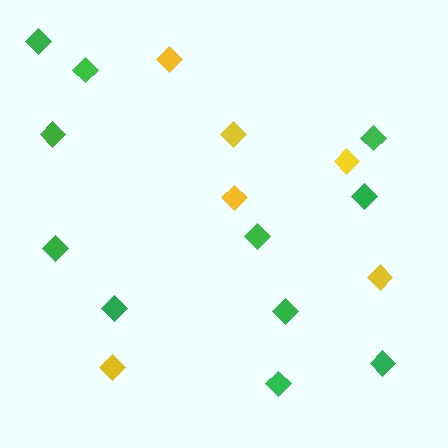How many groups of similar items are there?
There are 2 groups: one group of yellow diamonds (6) and one group of green diamonds (11).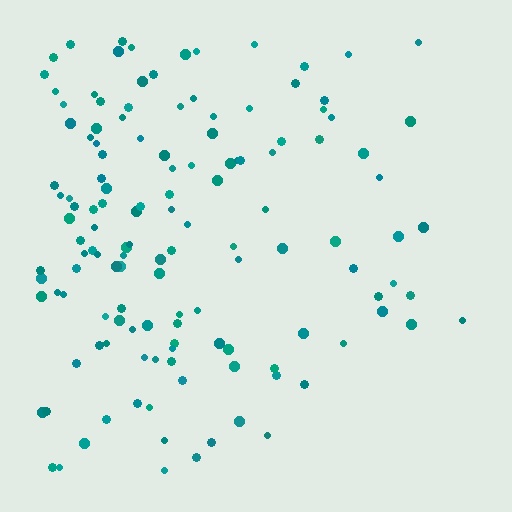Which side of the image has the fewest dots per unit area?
The right.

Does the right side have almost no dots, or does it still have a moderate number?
Still a moderate number, just noticeably fewer than the left.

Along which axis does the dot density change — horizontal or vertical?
Horizontal.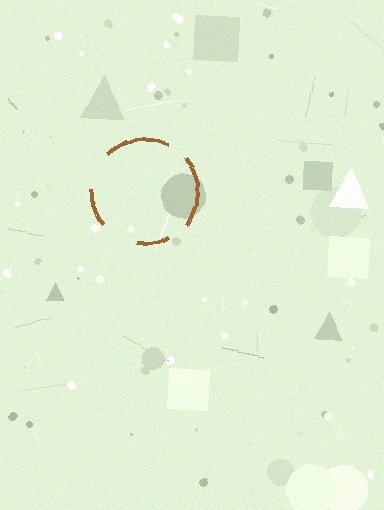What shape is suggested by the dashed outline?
The dashed outline suggests a circle.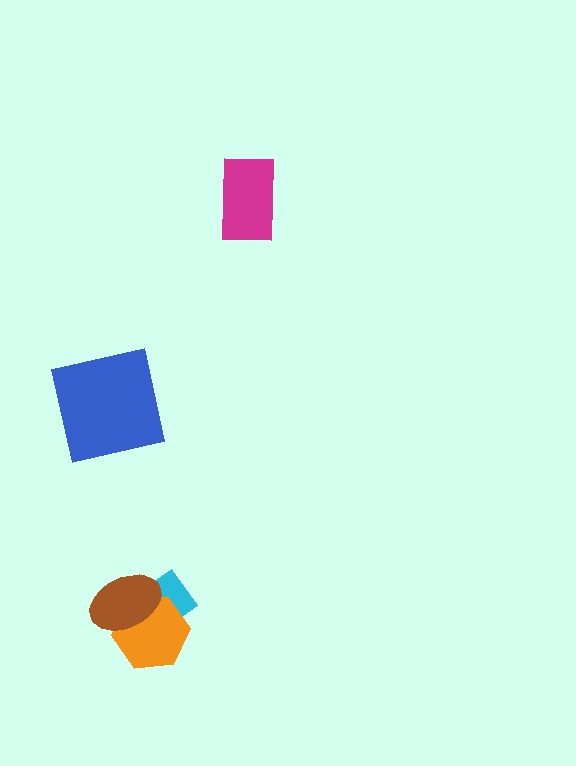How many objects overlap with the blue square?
0 objects overlap with the blue square.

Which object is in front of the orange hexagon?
The brown ellipse is in front of the orange hexagon.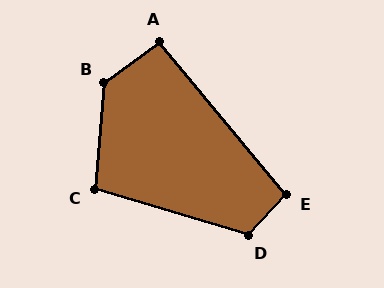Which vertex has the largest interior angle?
B, at approximately 131 degrees.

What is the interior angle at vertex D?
Approximately 116 degrees (obtuse).